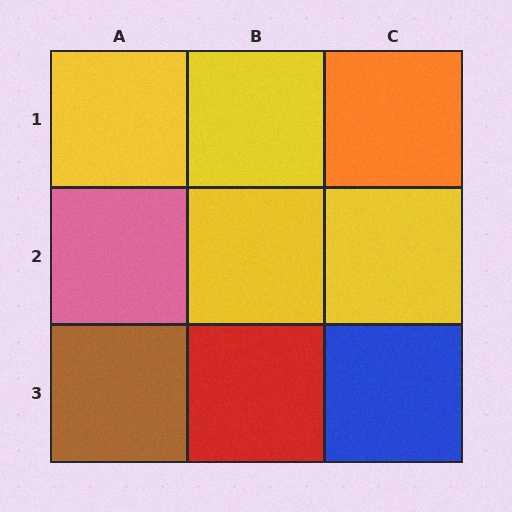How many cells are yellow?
4 cells are yellow.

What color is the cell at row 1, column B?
Yellow.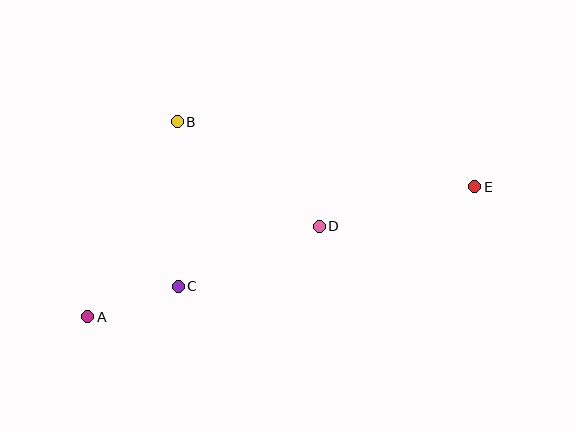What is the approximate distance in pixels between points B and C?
The distance between B and C is approximately 164 pixels.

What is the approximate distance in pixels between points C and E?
The distance between C and E is approximately 313 pixels.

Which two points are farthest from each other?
Points A and E are farthest from each other.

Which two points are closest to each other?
Points A and C are closest to each other.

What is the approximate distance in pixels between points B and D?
The distance between B and D is approximately 176 pixels.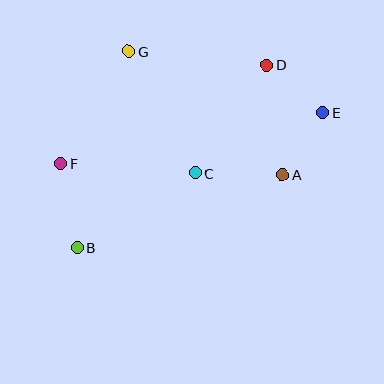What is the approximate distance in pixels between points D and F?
The distance between D and F is approximately 228 pixels.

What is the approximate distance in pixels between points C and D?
The distance between C and D is approximately 130 pixels.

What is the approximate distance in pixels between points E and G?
The distance between E and G is approximately 203 pixels.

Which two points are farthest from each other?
Points B and E are farthest from each other.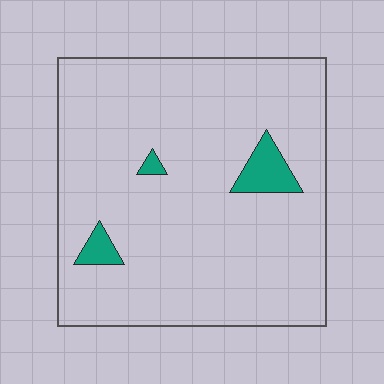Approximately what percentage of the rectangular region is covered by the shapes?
Approximately 5%.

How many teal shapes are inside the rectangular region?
3.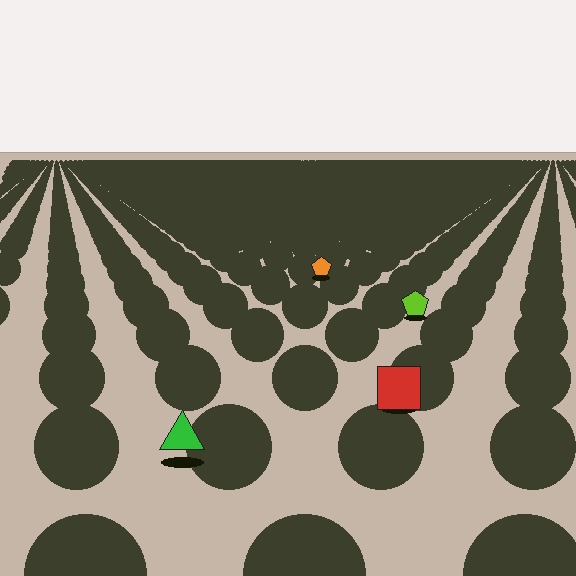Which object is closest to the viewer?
The green triangle is closest. The texture marks near it are larger and more spread out.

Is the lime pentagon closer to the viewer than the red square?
No. The red square is closer — you can tell from the texture gradient: the ground texture is coarser near it.